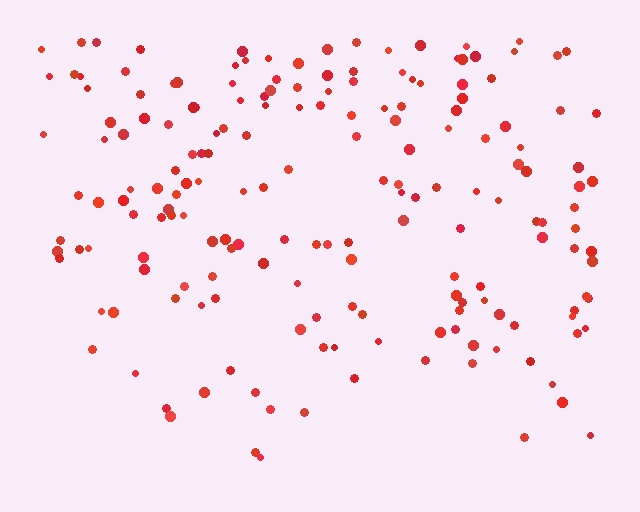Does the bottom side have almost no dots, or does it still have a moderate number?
Still a moderate number, just noticeably fewer than the top.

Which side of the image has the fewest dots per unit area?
The bottom.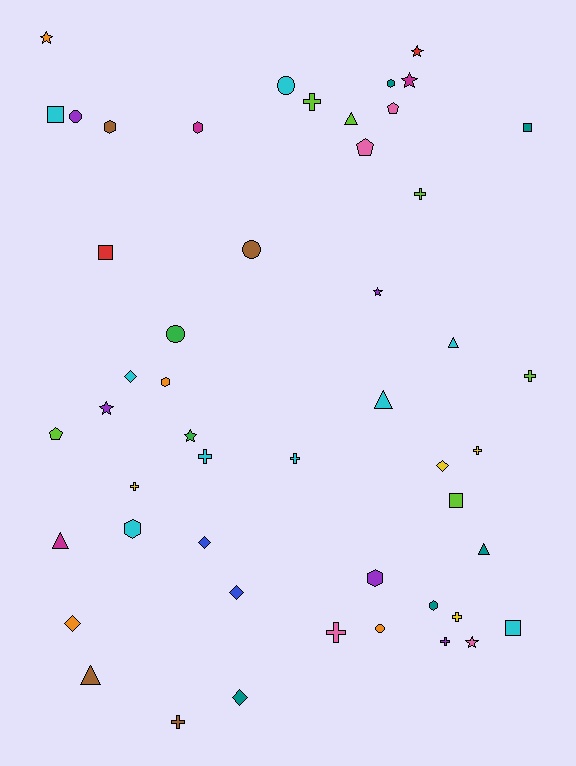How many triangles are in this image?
There are 6 triangles.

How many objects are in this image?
There are 50 objects.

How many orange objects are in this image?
There are 4 orange objects.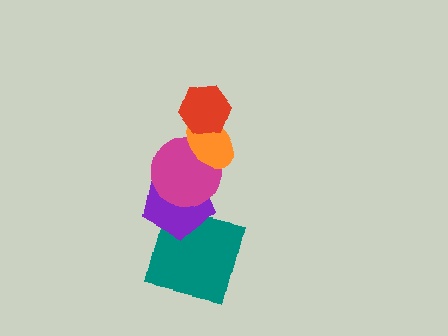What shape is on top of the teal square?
The purple pentagon is on top of the teal square.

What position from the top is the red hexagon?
The red hexagon is 1st from the top.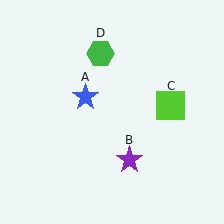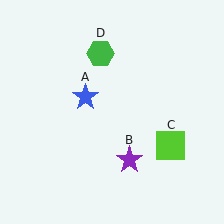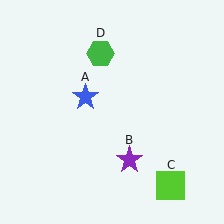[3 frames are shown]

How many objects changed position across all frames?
1 object changed position: lime square (object C).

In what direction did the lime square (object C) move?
The lime square (object C) moved down.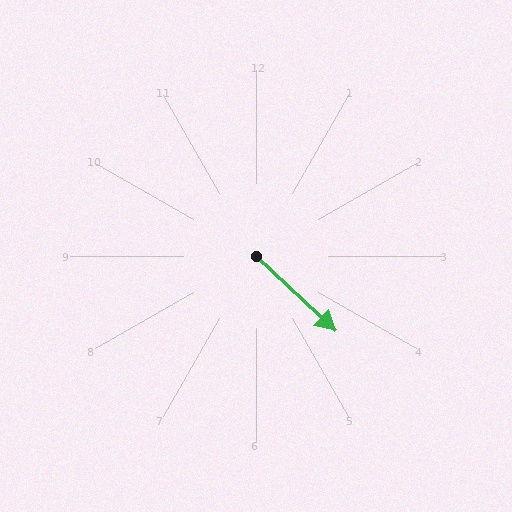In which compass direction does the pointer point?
Southeast.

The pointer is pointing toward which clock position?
Roughly 4 o'clock.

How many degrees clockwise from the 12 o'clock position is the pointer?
Approximately 133 degrees.